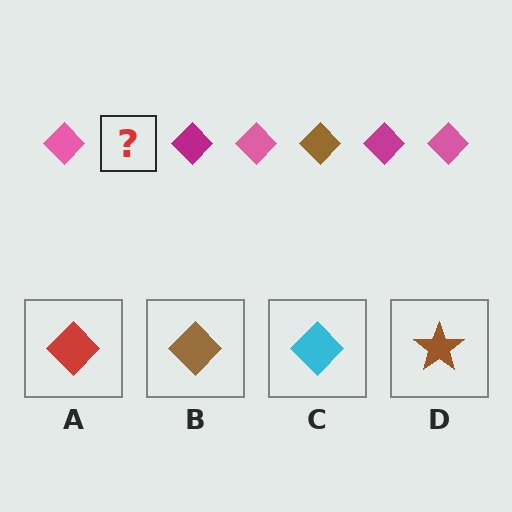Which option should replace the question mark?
Option B.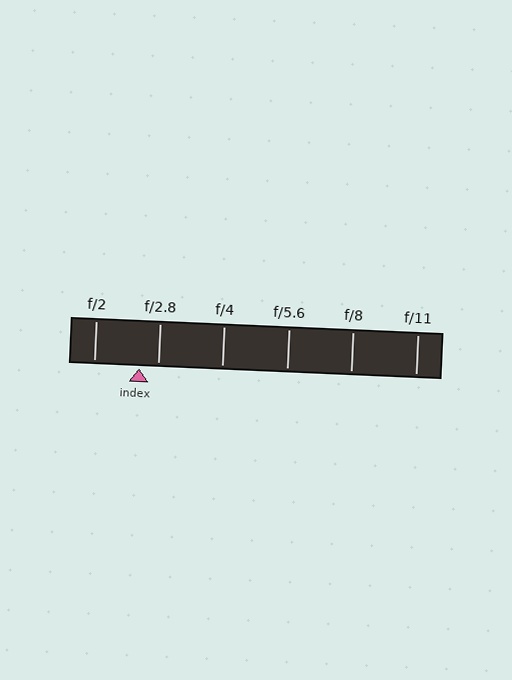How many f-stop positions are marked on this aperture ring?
There are 6 f-stop positions marked.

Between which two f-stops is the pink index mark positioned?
The index mark is between f/2 and f/2.8.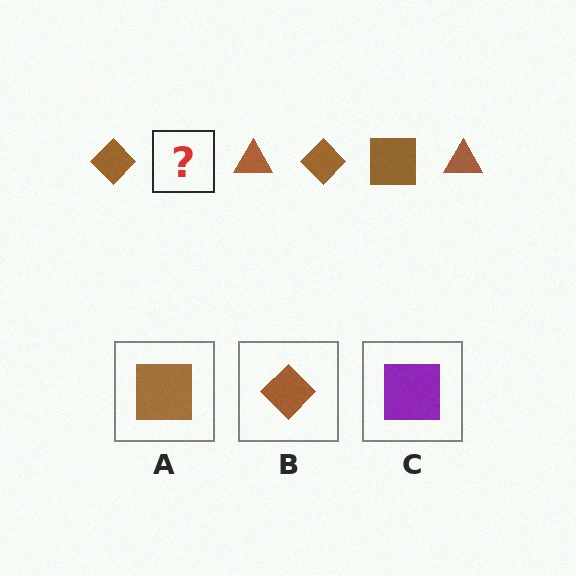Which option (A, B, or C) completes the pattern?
A.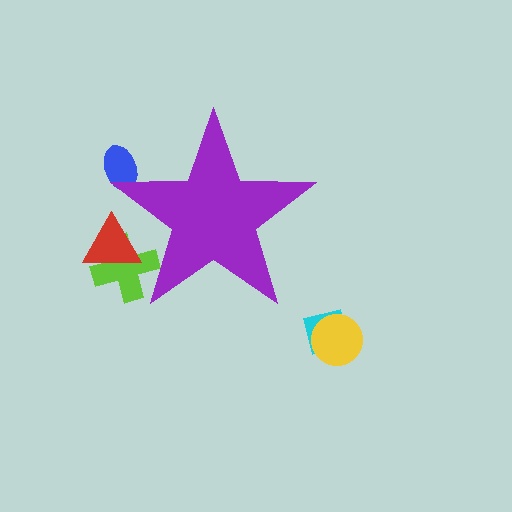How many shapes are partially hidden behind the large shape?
3 shapes are partially hidden.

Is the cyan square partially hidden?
No, the cyan square is fully visible.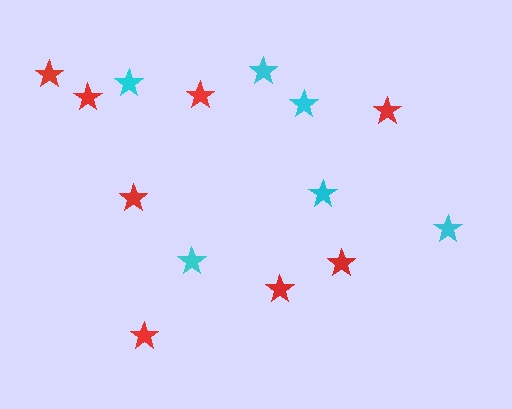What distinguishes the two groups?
There are 2 groups: one group of cyan stars (6) and one group of red stars (8).